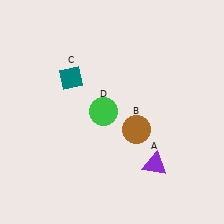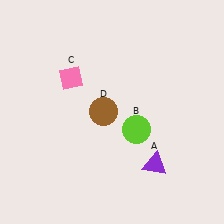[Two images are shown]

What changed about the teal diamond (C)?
In Image 1, C is teal. In Image 2, it changed to pink.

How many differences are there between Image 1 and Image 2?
There are 3 differences between the two images.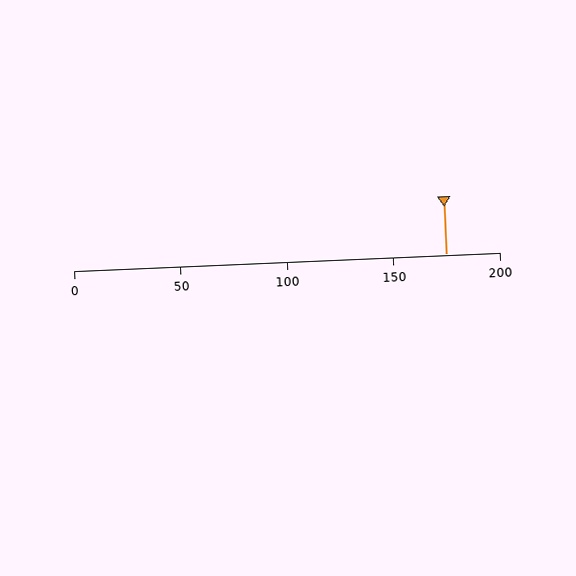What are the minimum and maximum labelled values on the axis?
The axis runs from 0 to 200.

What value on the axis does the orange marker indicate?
The marker indicates approximately 175.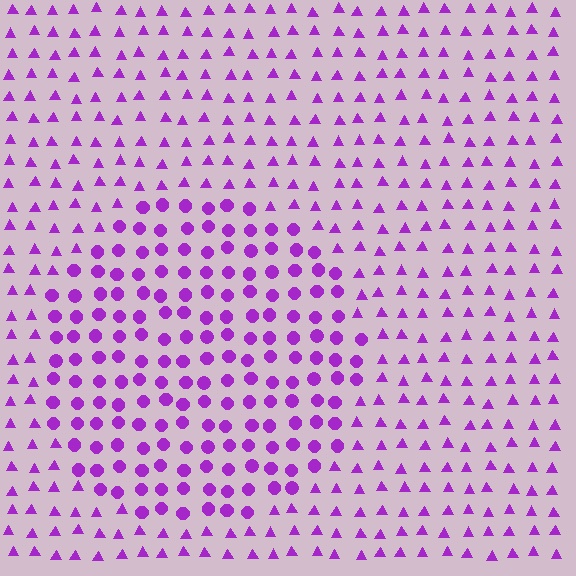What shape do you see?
I see a circle.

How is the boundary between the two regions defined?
The boundary is defined by a change in element shape: circles inside vs. triangles outside. All elements share the same color and spacing.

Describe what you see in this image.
The image is filled with small purple elements arranged in a uniform grid. A circle-shaped region contains circles, while the surrounding area contains triangles. The boundary is defined purely by the change in element shape.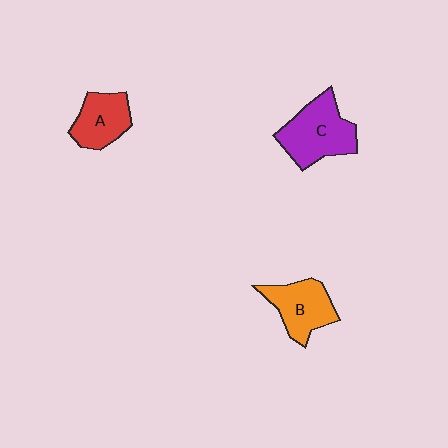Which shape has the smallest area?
Shape A (red).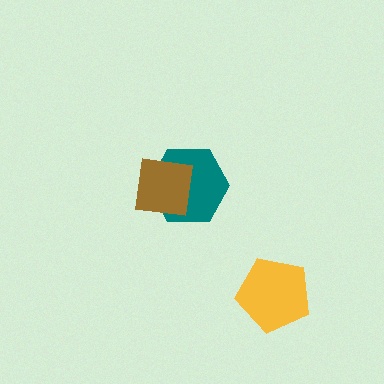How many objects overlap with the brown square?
1 object overlaps with the brown square.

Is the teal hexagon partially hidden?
Yes, it is partially covered by another shape.